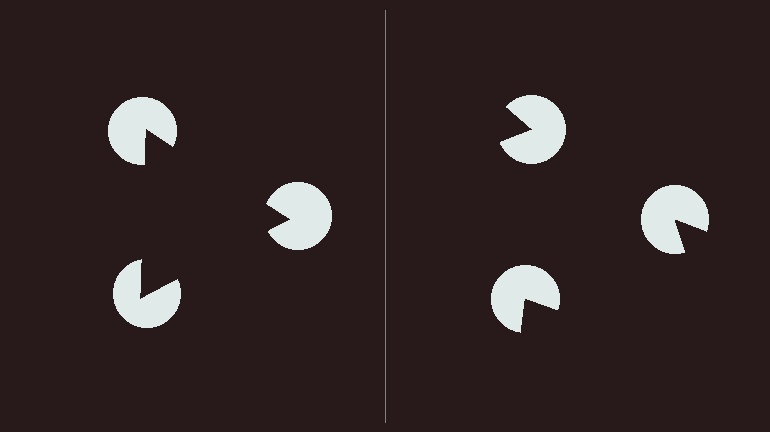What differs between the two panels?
The pac-man discs are positioned identically on both sides; only the wedge orientations differ. On the left they align to a triangle; on the right they are misaligned.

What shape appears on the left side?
An illusory triangle.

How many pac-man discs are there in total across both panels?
6 — 3 on each side.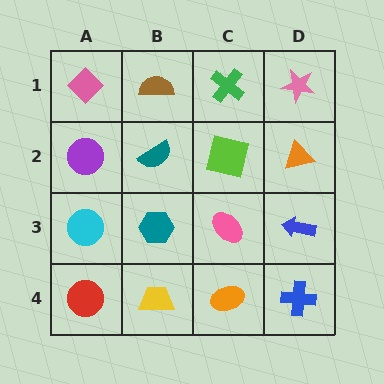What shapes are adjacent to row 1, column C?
A lime square (row 2, column C), a brown semicircle (row 1, column B), a pink star (row 1, column D).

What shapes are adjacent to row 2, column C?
A green cross (row 1, column C), a pink ellipse (row 3, column C), a teal semicircle (row 2, column B), an orange triangle (row 2, column D).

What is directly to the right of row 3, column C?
A blue arrow.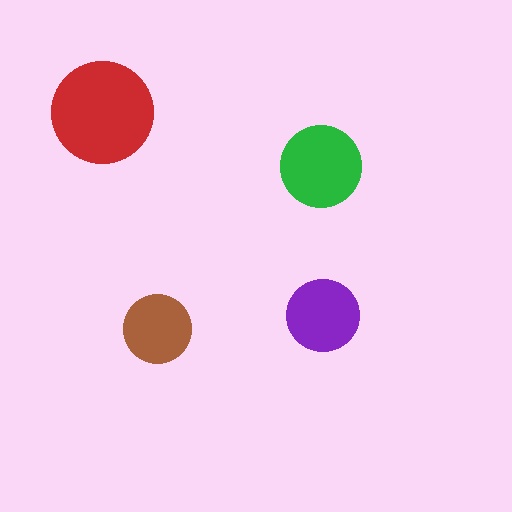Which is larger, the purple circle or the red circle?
The red one.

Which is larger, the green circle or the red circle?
The red one.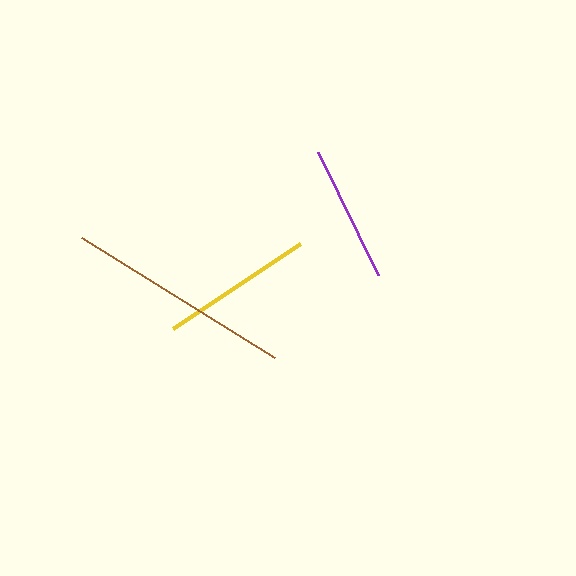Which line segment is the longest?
The brown line is the longest at approximately 227 pixels.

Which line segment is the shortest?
The purple line is the shortest at approximately 137 pixels.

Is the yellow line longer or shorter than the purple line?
The yellow line is longer than the purple line.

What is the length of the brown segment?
The brown segment is approximately 227 pixels long.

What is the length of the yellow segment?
The yellow segment is approximately 153 pixels long.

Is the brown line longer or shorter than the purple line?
The brown line is longer than the purple line.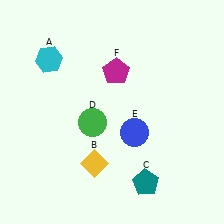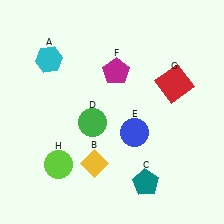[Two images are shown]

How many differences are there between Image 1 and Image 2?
There are 2 differences between the two images.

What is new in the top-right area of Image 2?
A red square (G) was added in the top-right area of Image 2.